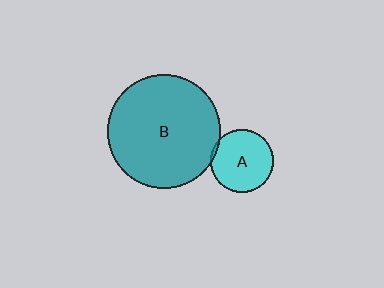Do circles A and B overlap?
Yes.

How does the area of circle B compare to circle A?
Approximately 3.3 times.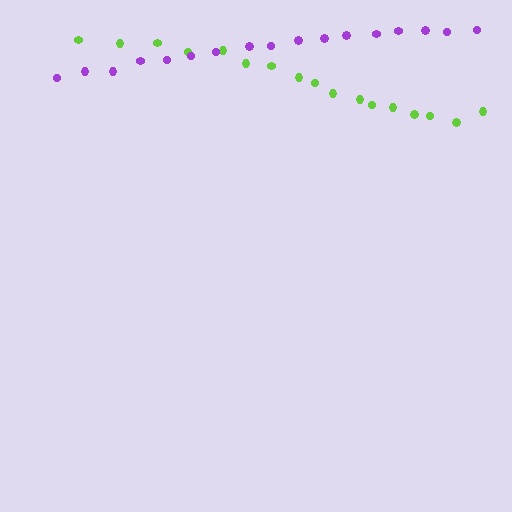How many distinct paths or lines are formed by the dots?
There are 2 distinct paths.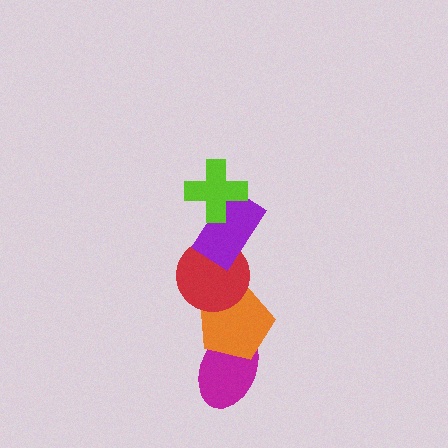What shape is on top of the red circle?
The purple rectangle is on top of the red circle.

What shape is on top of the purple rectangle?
The lime cross is on top of the purple rectangle.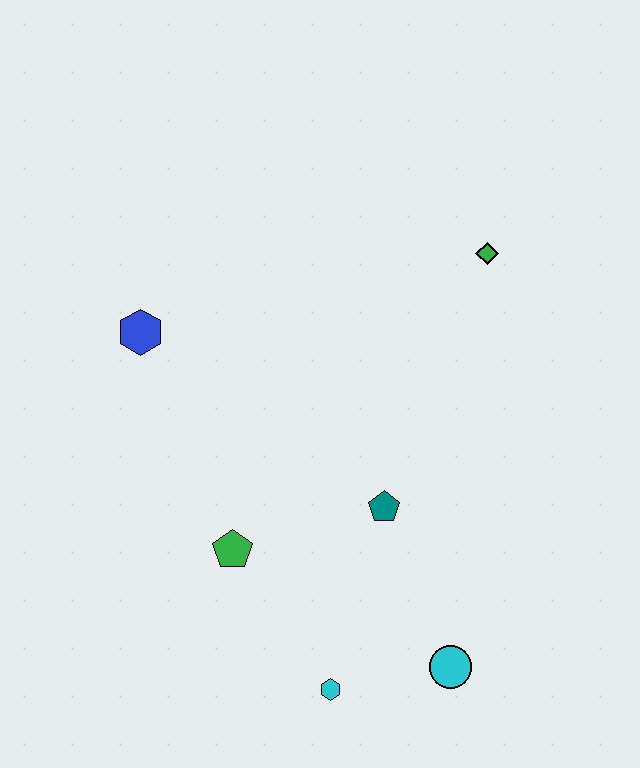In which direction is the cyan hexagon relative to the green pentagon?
The cyan hexagon is below the green pentagon.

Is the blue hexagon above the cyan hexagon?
Yes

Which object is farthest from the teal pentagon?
The blue hexagon is farthest from the teal pentagon.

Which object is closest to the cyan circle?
The cyan hexagon is closest to the cyan circle.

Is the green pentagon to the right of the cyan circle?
No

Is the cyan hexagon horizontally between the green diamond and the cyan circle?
No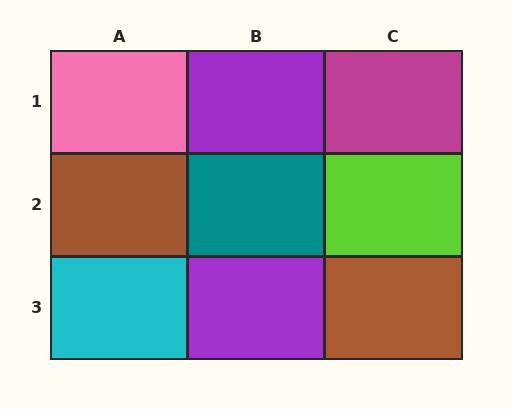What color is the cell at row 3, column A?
Cyan.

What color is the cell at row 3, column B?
Purple.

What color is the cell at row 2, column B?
Teal.